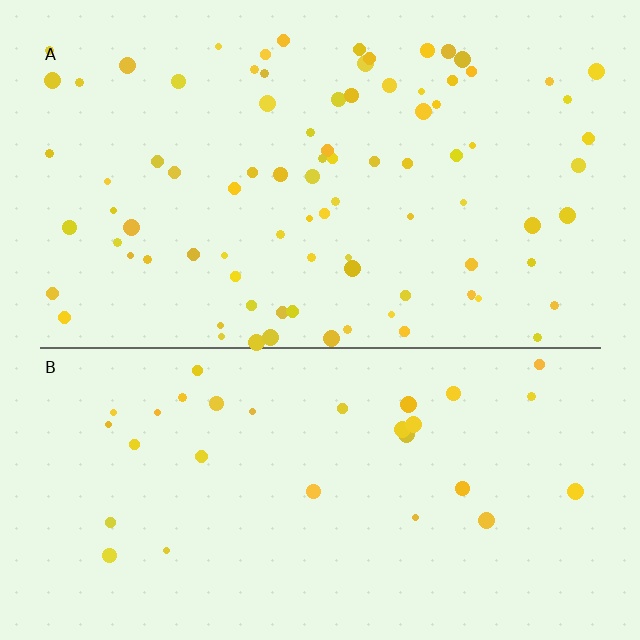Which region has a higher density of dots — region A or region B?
A (the top).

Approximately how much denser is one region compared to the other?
Approximately 2.8× — region A over region B.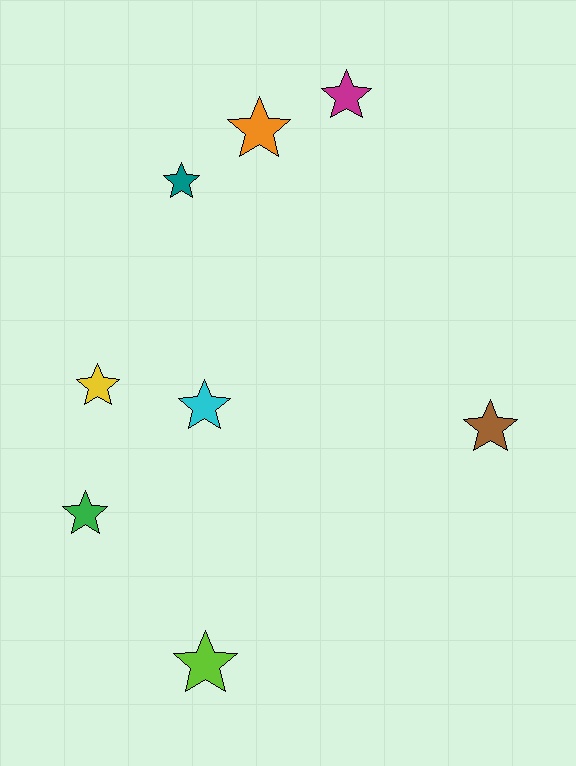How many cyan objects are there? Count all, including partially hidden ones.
There is 1 cyan object.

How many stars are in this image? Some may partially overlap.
There are 8 stars.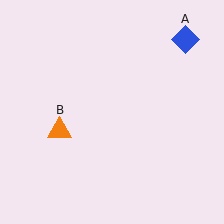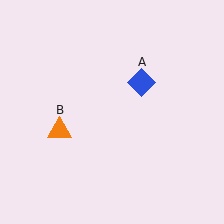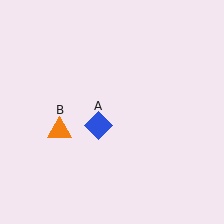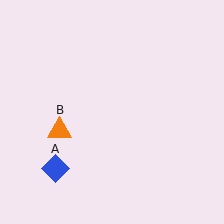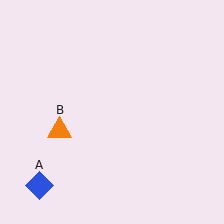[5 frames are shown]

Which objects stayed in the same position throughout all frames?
Orange triangle (object B) remained stationary.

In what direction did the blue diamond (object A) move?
The blue diamond (object A) moved down and to the left.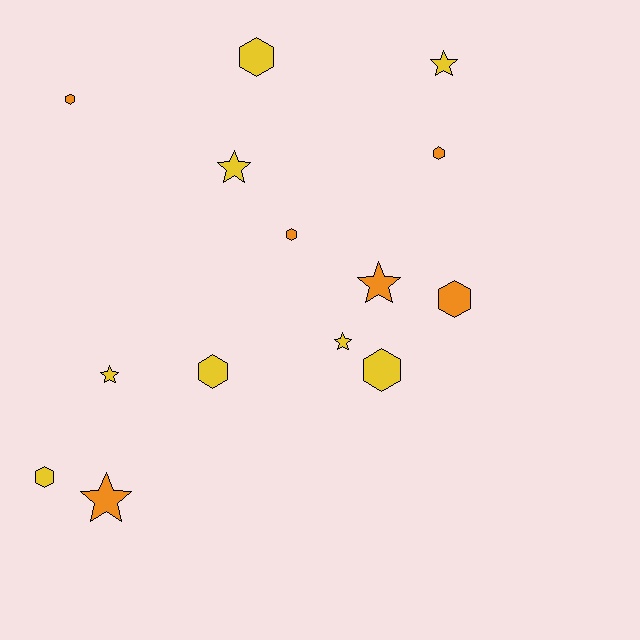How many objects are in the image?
There are 14 objects.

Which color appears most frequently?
Yellow, with 8 objects.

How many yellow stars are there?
There are 4 yellow stars.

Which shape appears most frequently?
Hexagon, with 8 objects.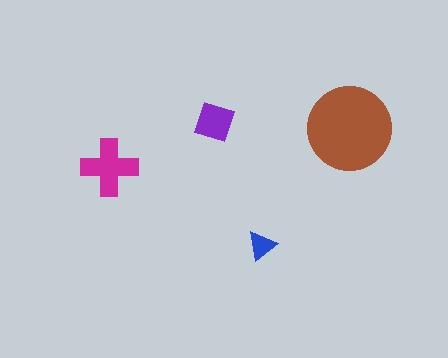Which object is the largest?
The brown circle.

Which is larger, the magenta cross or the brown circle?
The brown circle.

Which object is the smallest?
The blue triangle.